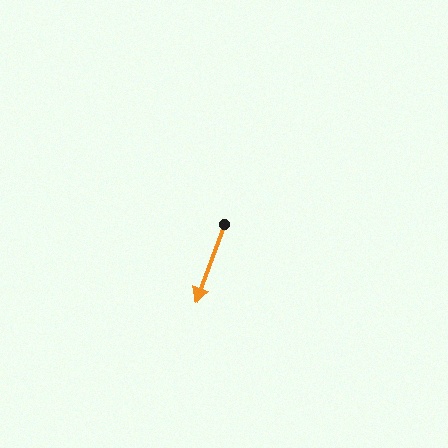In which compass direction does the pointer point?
South.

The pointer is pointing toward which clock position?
Roughly 7 o'clock.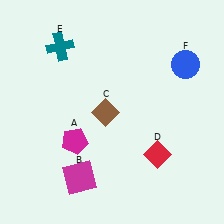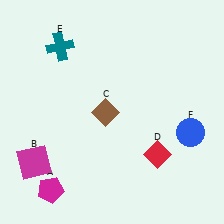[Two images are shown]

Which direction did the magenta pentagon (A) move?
The magenta pentagon (A) moved down.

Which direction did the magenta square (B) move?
The magenta square (B) moved left.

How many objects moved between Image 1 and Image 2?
3 objects moved between the two images.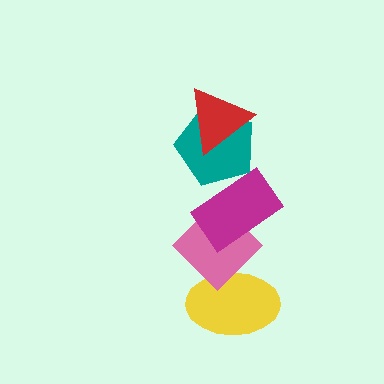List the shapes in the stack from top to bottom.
From top to bottom: the red triangle, the teal pentagon, the magenta rectangle, the pink diamond, the yellow ellipse.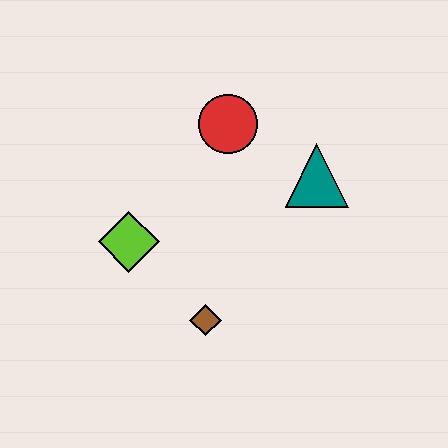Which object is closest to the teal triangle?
The red circle is closest to the teal triangle.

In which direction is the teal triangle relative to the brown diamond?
The teal triangle is above the brown diamond.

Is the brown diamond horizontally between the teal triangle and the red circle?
No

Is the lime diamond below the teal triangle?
Yes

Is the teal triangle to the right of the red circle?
Yes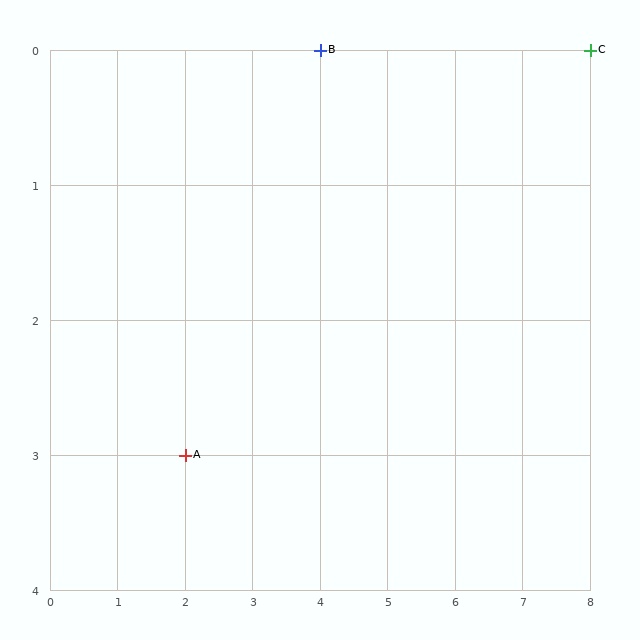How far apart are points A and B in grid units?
Points A and B are 2 columns and 3 rows apart (about 3.6 grid units diagonally).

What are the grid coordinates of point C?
Point C is at grid coordinates (8, 0).